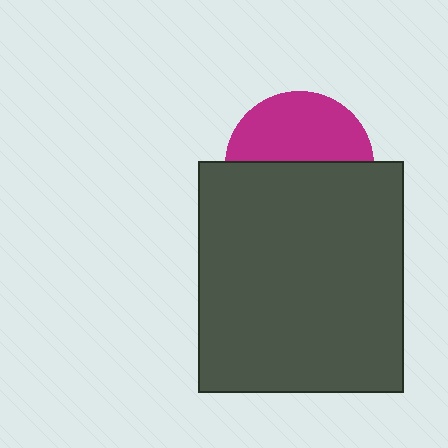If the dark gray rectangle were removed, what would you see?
You would see the complete magenta circle.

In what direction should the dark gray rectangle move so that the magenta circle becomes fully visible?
The dark gray rectangle should move down. That is the shortest direction to clear the overlap and leave the magenta circle fully visible.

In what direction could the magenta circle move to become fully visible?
The magenta circle could move up. That would shift it out from behind the dark gray rectangle entirely.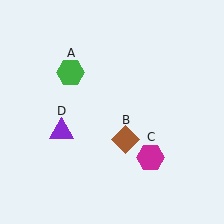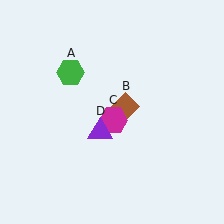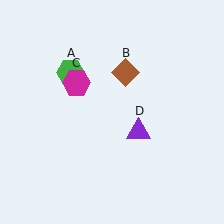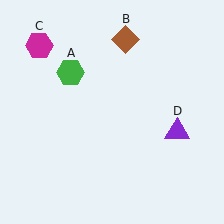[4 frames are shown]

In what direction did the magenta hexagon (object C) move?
The magenta hexagon (object C) moved up and to the left.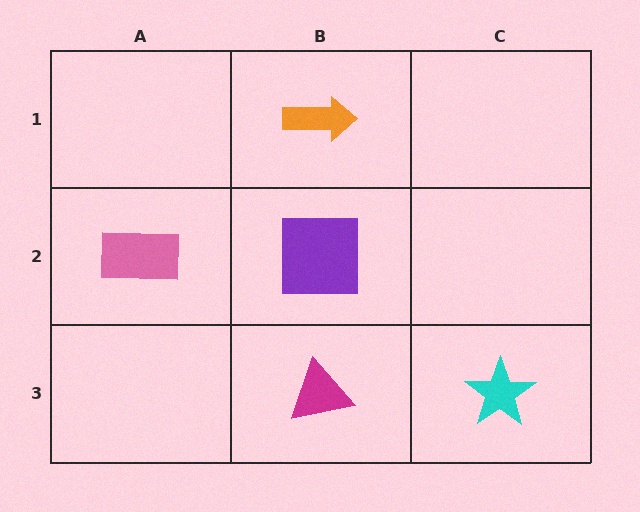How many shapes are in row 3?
2 shapes.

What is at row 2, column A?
A pink rectangle.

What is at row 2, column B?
A purple square.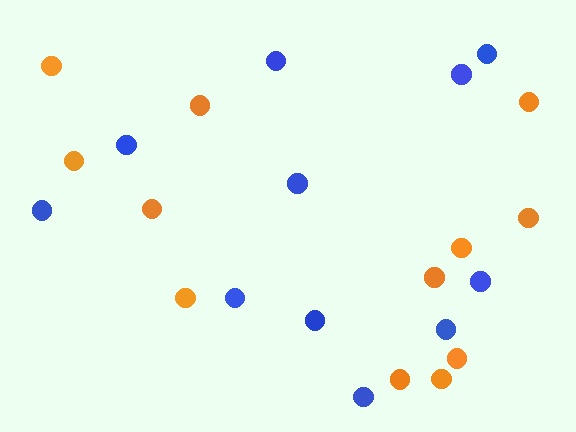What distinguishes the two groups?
There are 2 groups: one group of blue circles (11) and one group of orange circles (12).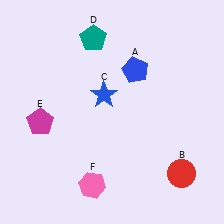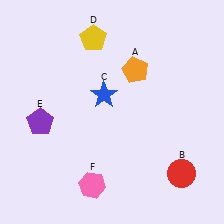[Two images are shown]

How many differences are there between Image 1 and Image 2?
There are 3 differences between the two images.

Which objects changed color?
A changed from blue to orange. D changed from teal to yellow. E changed from magenta to purple.